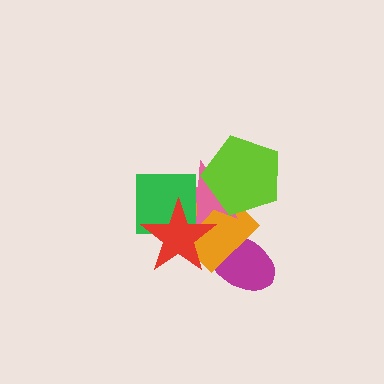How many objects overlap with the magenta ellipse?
2 objects overlap with the magenta ellipse.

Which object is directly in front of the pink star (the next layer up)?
The green square is directly in front of the pink star.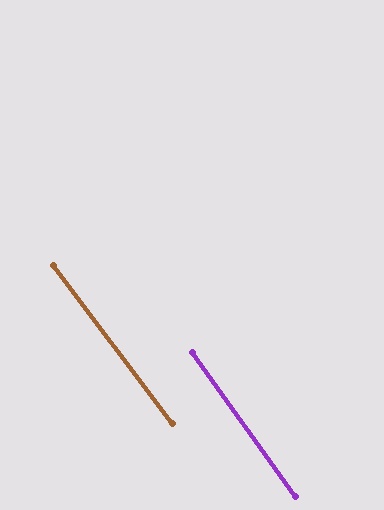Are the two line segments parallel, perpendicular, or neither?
Parallel — their directions differ by only 1.6°.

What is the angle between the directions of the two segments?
Approximately 2 degrees.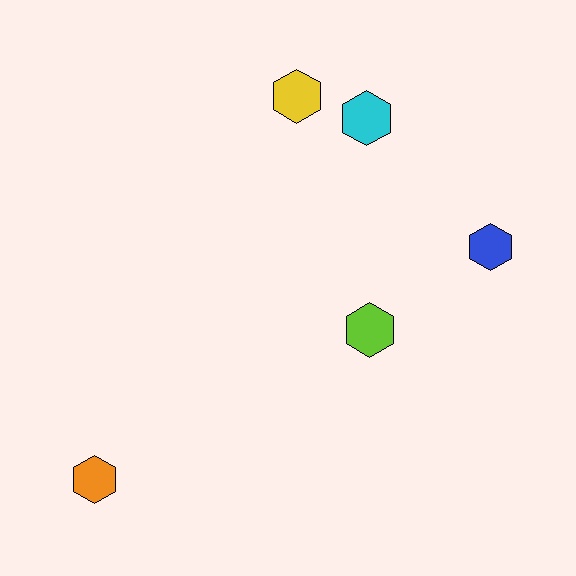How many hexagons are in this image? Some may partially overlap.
There are 5 hexagons.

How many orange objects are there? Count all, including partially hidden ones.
There is 1 orange object.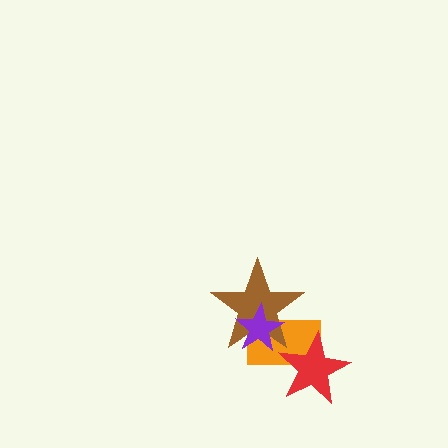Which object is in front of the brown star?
The purple star is in front of the brown star.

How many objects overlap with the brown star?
2 objects overlap with the brown star.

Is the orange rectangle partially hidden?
Yes, it is partially covered by another shape.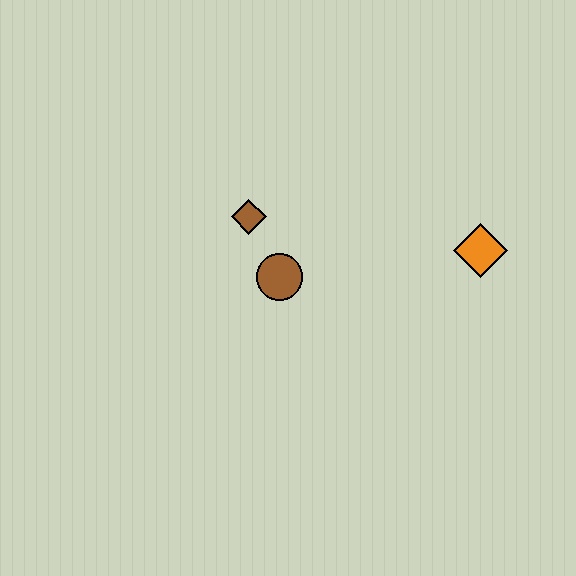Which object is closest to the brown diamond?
The brown circle is closest to the brown diamond.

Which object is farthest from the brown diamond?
The orange diamond is farthest from the brown diamond.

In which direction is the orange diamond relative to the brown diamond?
The orange diamond is to the right of the brown diamond.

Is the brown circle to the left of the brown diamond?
No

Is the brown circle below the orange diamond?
Yes